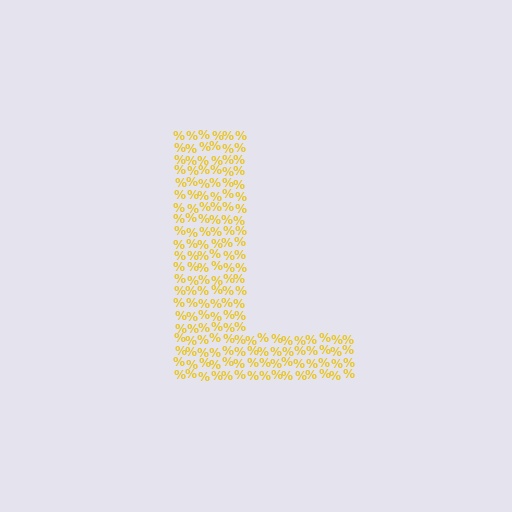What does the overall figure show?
The overall figure shows the letter L.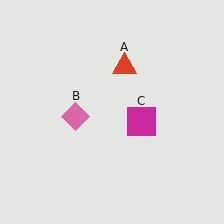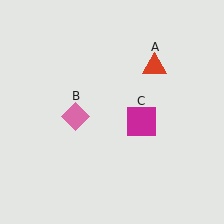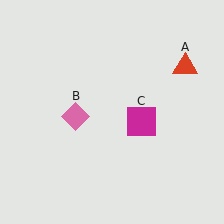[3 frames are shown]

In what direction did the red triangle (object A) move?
The red triangle (object A) moved right.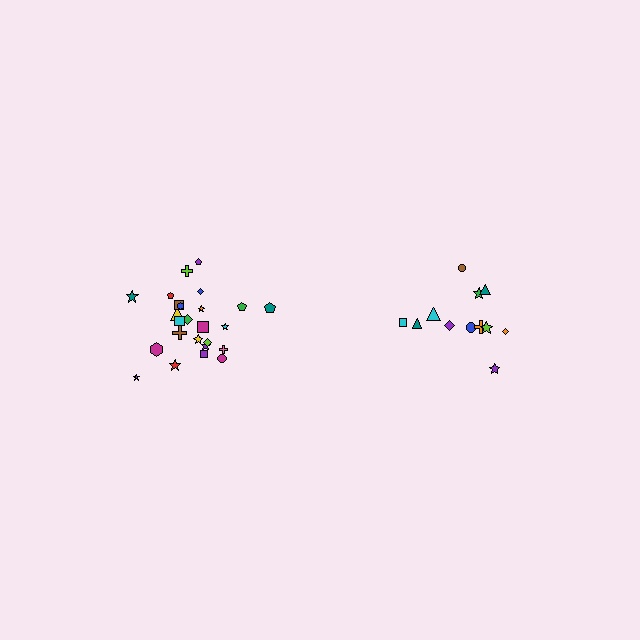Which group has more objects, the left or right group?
The left group.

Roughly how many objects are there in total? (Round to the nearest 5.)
Roughly 35 objects in total.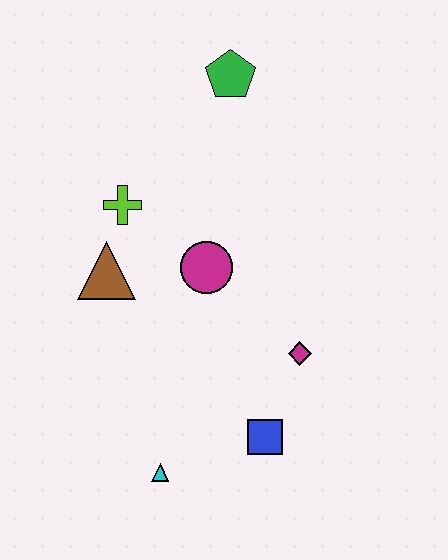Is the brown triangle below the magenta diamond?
No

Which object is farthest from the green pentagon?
The cyan triangle is farthest from the green pentagon.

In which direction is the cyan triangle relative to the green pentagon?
The cyan triangle is below the green pentagon.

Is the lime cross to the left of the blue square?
Yes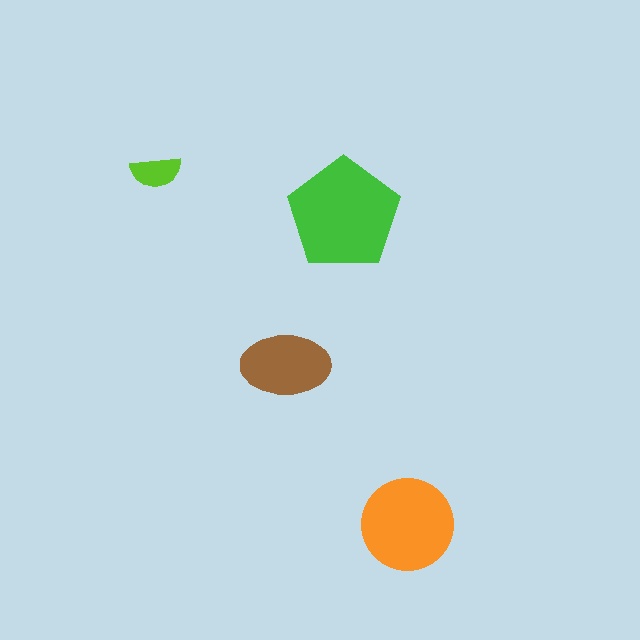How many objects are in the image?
There are 4 objects in the image.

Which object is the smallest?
The lime semicircle.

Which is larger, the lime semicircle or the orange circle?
The orange circle.